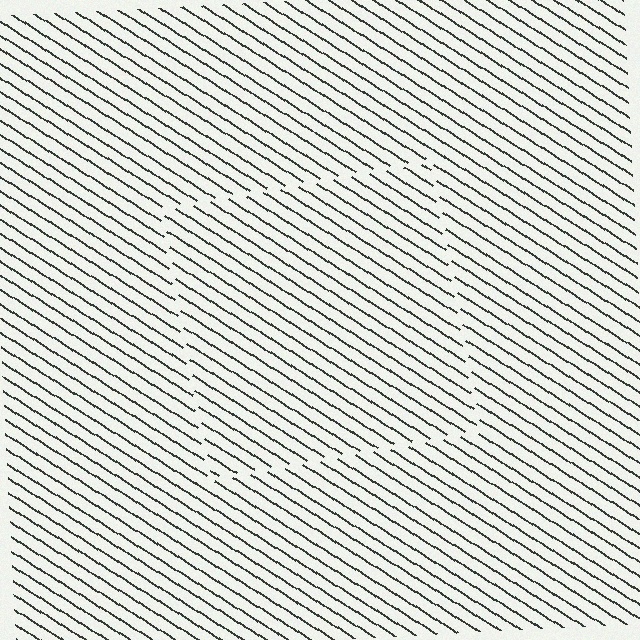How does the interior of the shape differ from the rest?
The interior of the shape contains the same grating, shifted by half a period — the contour is defined by the phase discontinuity where line-ends from the inner and outer gratings abut.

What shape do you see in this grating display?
An illusory square. The interior of the shape contains the same grating, shifted by half a period — the contour is defined by the phase discontinuity where line-ends from the inner and outer gratings abut.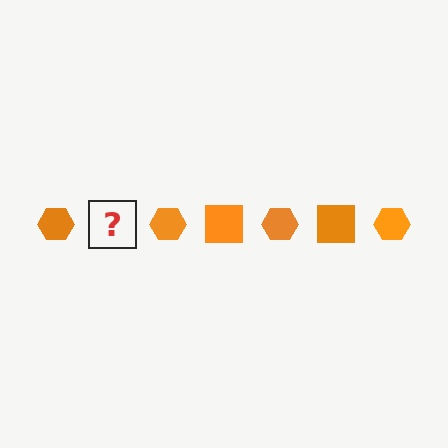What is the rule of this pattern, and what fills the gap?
The rule is that the pattern cycles through hexagon, square shapes in orange. The gap should be filled with an orange square.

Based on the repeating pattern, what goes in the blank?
The blank should be an orange square.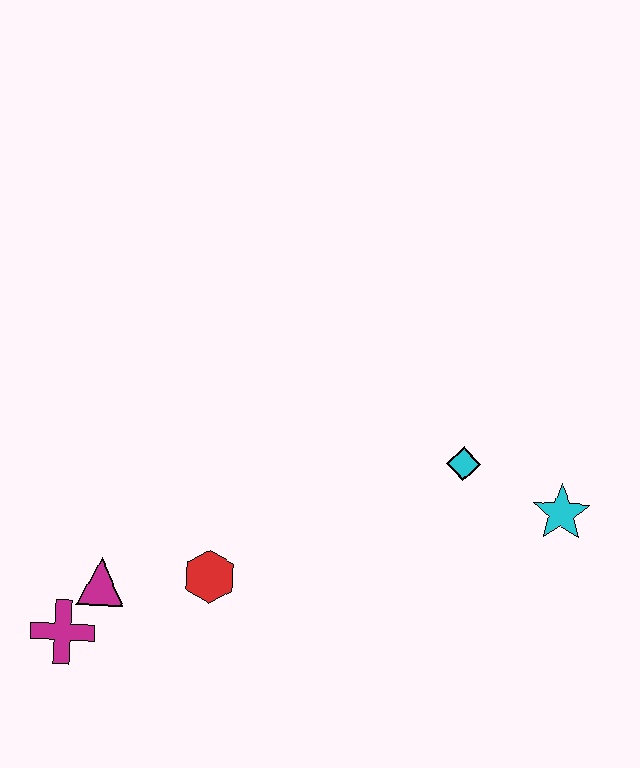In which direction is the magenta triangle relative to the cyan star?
The magenta triangle is to the left of the cyan star.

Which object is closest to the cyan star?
The cyan diamond is closest to the cyan star.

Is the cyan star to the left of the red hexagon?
No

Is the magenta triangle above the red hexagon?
No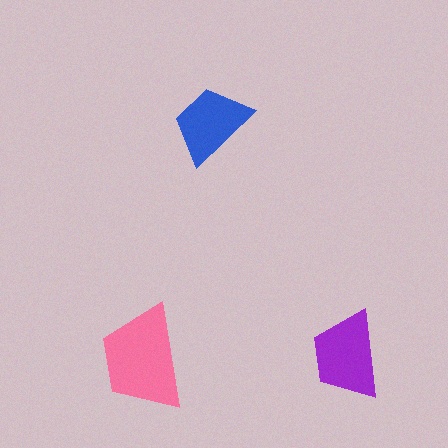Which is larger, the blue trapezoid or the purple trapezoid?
The purple one.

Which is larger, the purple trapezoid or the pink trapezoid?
The pink one.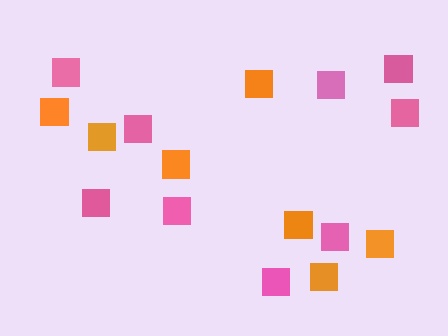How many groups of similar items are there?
There are 2 groups: one group of pink squares (9) and one group of orange squares (7).